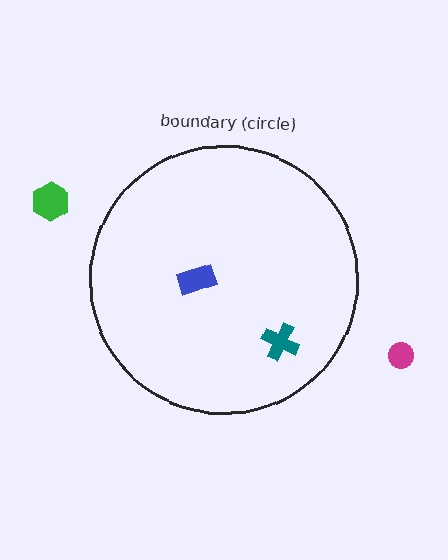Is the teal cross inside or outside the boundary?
Inside.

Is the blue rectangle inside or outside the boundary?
Inside.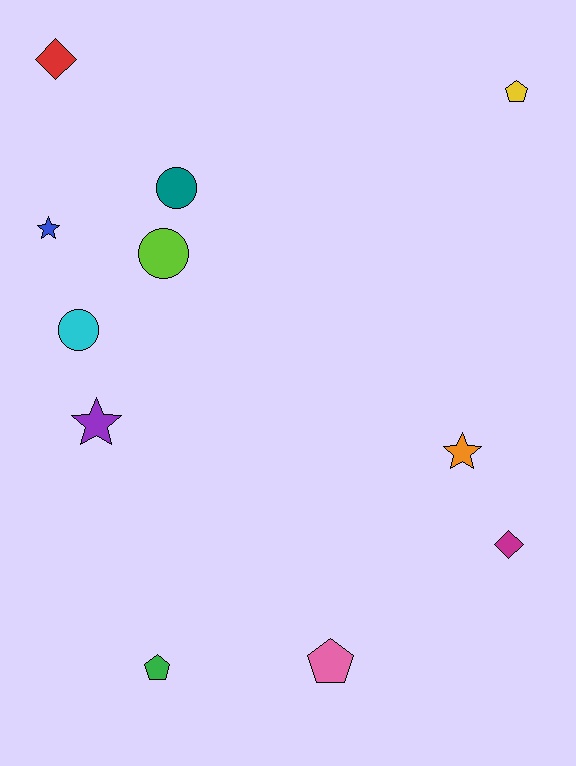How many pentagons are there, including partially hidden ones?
There are 3 pentagons.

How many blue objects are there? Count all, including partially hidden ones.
There is 1 blue object.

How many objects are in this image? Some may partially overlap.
There are 11 objects.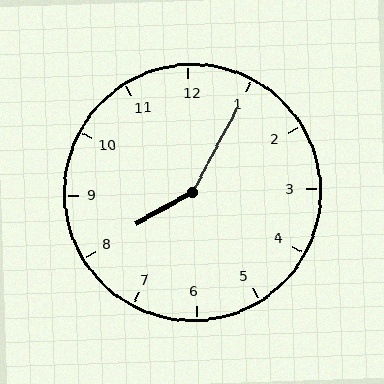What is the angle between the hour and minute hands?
Approximately 148 degrees.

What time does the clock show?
8:05.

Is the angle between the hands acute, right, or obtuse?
It is obtuse.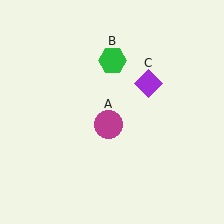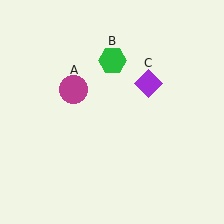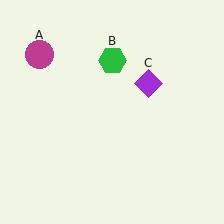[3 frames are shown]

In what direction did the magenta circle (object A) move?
The magenta circle (object A) moved up and to the left.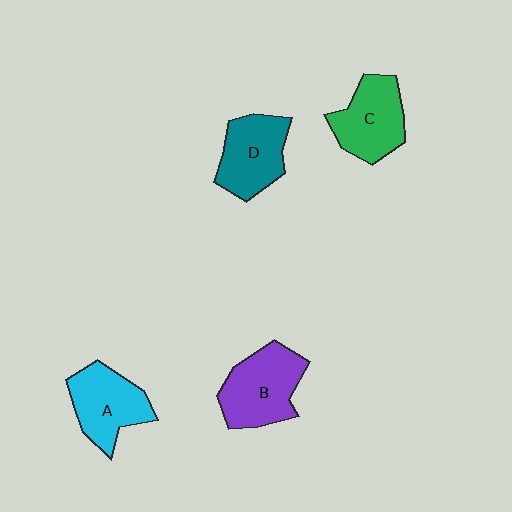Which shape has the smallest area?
Shape D (teal).